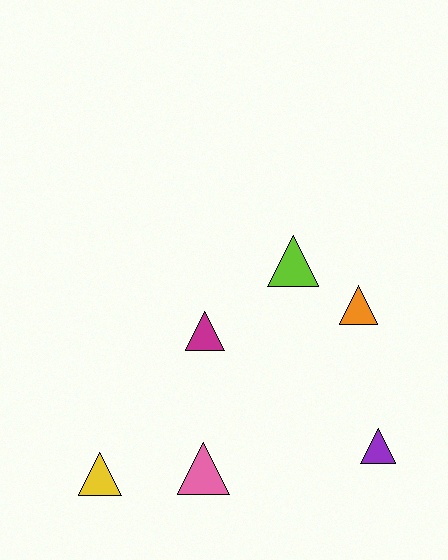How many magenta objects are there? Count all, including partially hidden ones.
There is 1 magenta object.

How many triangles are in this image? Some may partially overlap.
There are 6 triangles.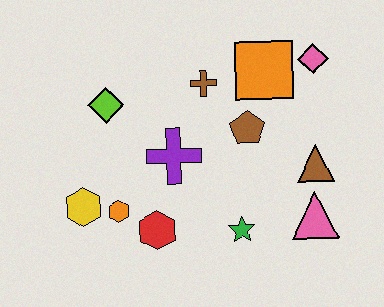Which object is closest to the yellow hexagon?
The orange hexagon is closest to the yellow hexagon.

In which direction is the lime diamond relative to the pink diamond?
The lime diamond is to the left of the pink diamond.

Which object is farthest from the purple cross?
The pink diamond is farthest from the purple cross.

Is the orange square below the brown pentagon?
No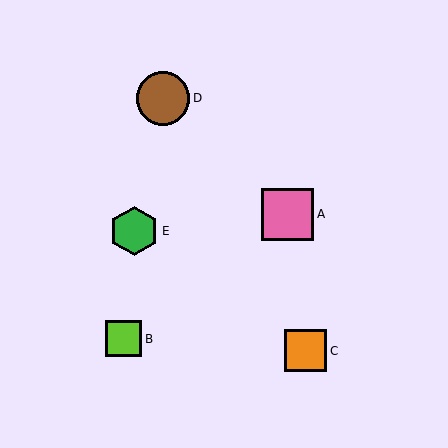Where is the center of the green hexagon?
The center of the green hexagon is at (134, 231).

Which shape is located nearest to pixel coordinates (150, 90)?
The brown circle (labeled D) at (163, 98) is nearest to that location.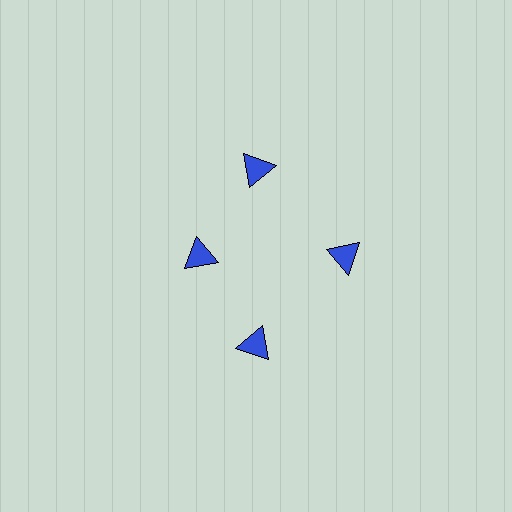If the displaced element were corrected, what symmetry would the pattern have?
It would have 4-fold rotational symmetry — the pattern would map onto itself every 90 degrees.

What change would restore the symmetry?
The symmetry would be restored by moving it outward, back onto the ring so that all 4 triangles sit at equal angles and equal distance from the center.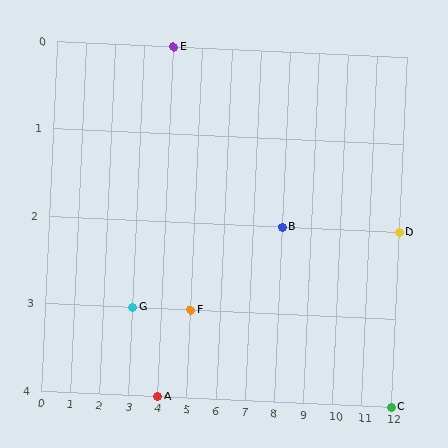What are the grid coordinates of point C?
Point C is at grid coordinates (12, 4).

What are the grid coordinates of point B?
Point B is at grid coordinates (8, 2).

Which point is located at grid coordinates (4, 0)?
Point E is at (4, 0).